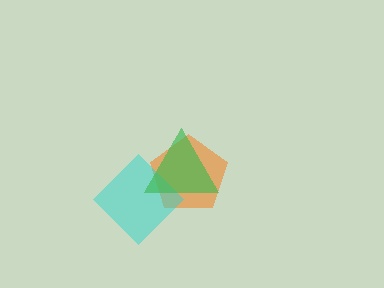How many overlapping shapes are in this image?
There are 3 overlapping shapes in the image.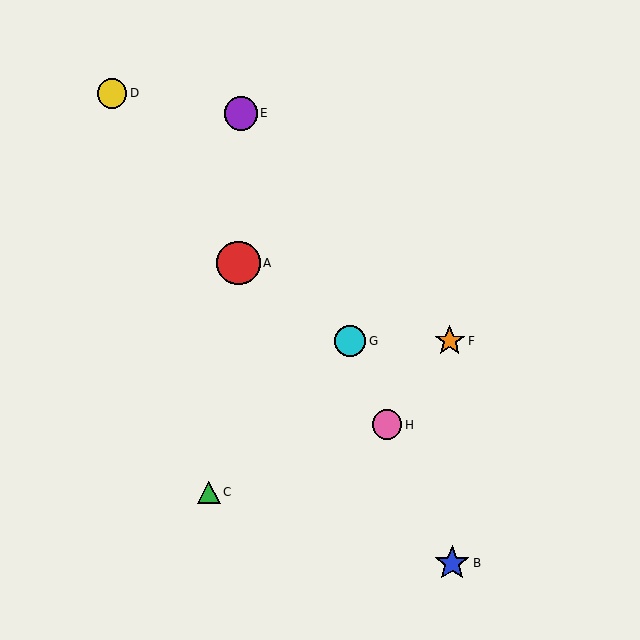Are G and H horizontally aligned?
No, G is at y≈341 and H is at y≈425.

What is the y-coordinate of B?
Object B is at y≈563.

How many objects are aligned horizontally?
2 objects (F, G) are aligned horizontally.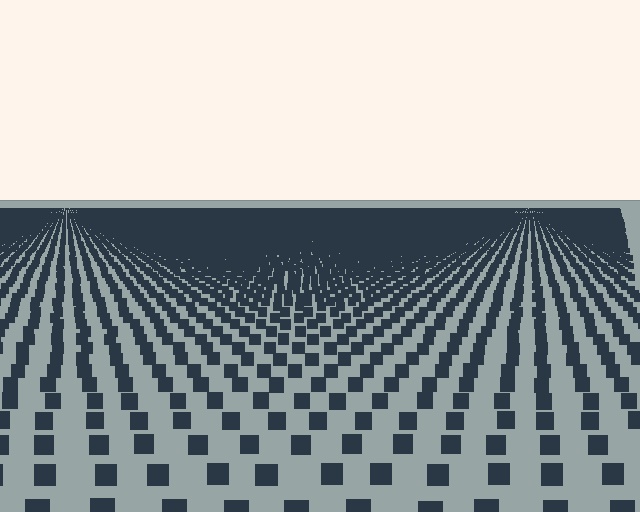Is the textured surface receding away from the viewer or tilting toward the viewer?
The surface is receding away from the viewer. Texture elements get smaller and denser toward the top.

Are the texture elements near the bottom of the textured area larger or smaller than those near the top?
Larger. Near the bottom, elements are closer to the viewer and appear at a bigger on-screen size.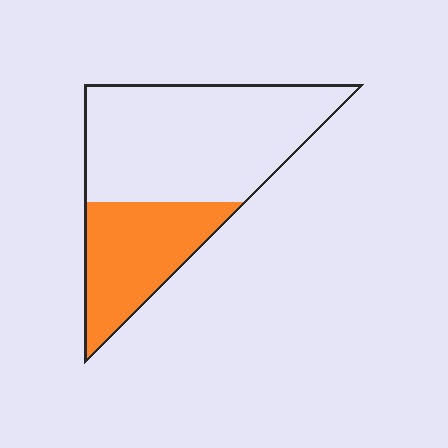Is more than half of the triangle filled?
No.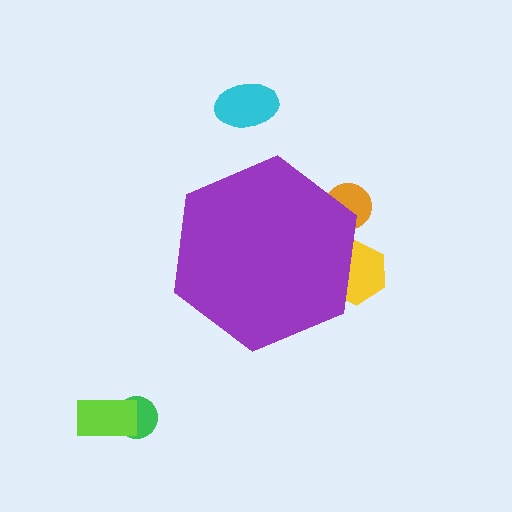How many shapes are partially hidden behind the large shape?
2 shapes are partially hidden.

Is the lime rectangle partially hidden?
No, the lime rectangle is fully visible.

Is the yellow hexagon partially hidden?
Yes, the yellow hexagon is partially hidden behind the purple hexagon.